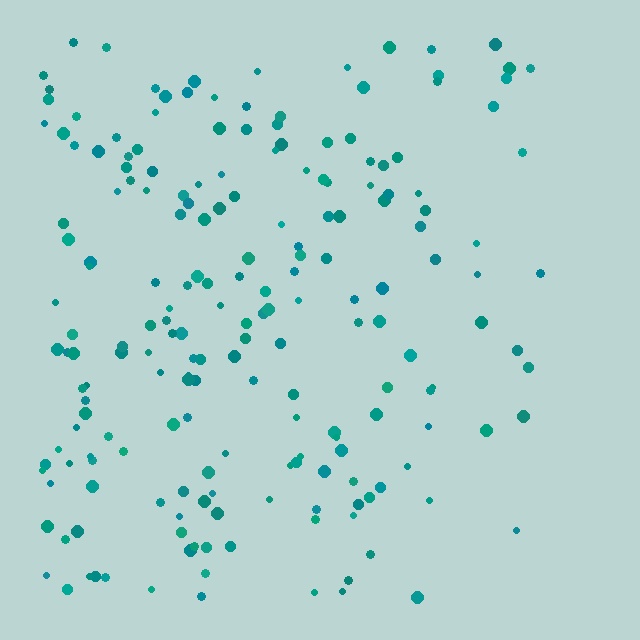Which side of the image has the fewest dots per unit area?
The right.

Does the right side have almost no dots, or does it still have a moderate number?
Still a moderate number, just noticeably fewer than the left.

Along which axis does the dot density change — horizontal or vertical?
Horizontal.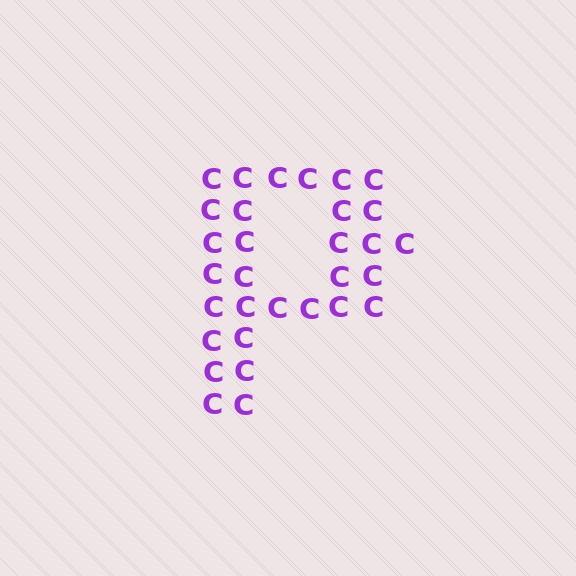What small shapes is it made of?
It is made of small letter C's.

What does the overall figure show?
The overall figure shows the letter P.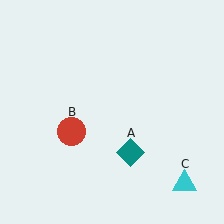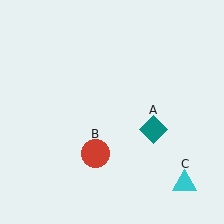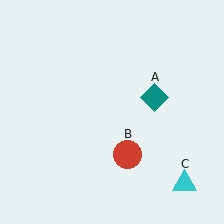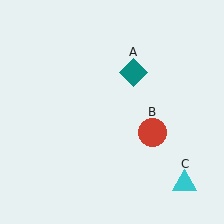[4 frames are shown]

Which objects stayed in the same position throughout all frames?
Cyan triangle (object C) remained stationary.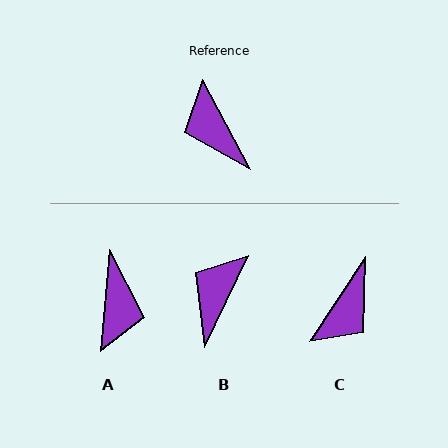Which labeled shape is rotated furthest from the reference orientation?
A, about 147 degrees away.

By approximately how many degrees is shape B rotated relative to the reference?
Approximately 54 degrees clockwise.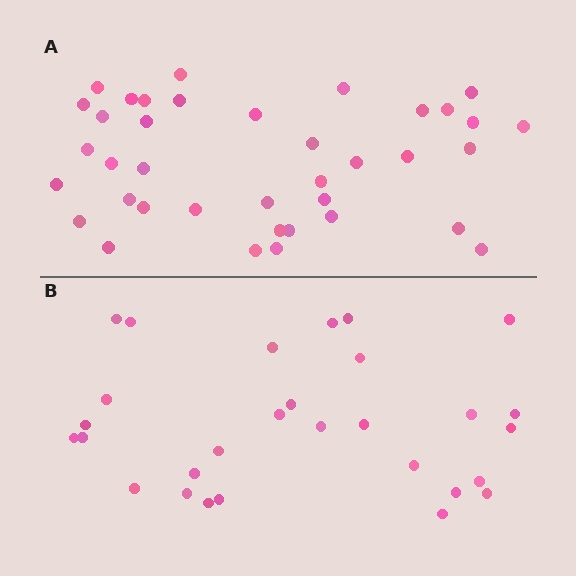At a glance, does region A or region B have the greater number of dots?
Region A (the top region) has more dots.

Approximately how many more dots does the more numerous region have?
Region A has roughly 8 or so more dots than region B.